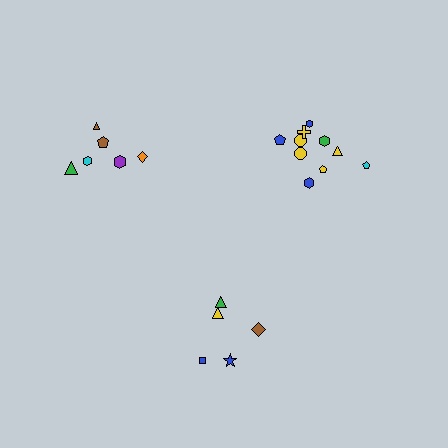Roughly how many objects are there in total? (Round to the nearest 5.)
Roughly 20 objects in total.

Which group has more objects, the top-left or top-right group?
The top-right group.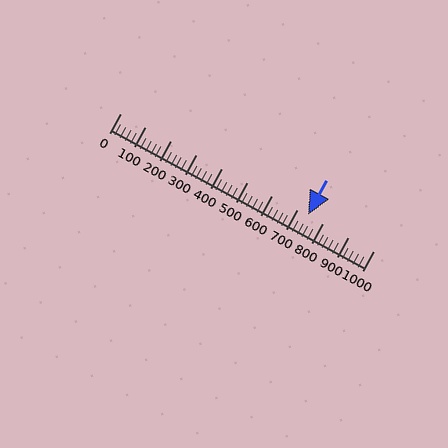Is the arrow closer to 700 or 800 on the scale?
The arrow is closer to 700.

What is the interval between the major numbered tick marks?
The major tick marks are spaced 100 units apart.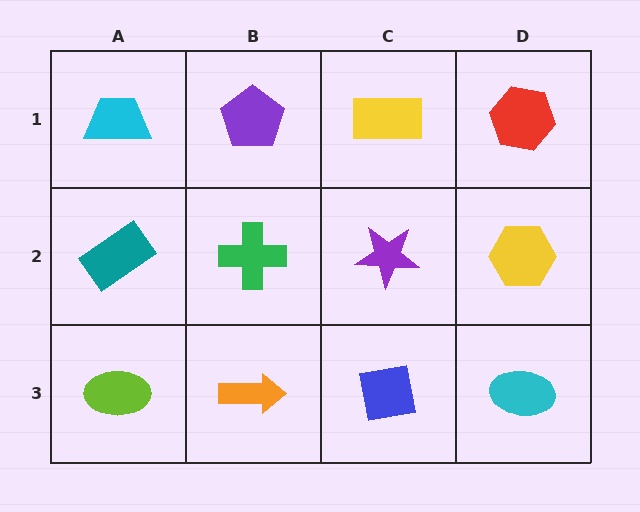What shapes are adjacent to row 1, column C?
A purple star (row 2, column C), a purple pentagon (row 1, column B), a red hexagon (row 1, column D).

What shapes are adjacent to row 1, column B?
A green cross (row 2, column B), a cyan trapezoid (row 1, column A), a yellow rectangle (row 1, column C).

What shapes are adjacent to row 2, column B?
A purple pentagon (row 1, column B), an orange arrow (row 3, column B), a teal rectangle (row 2, column A), a purple star (row 2, column C).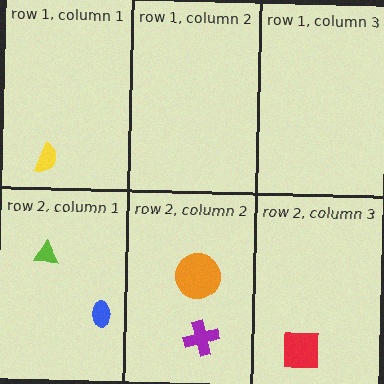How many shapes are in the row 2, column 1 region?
2.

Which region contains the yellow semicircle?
The row 1, column 1 region.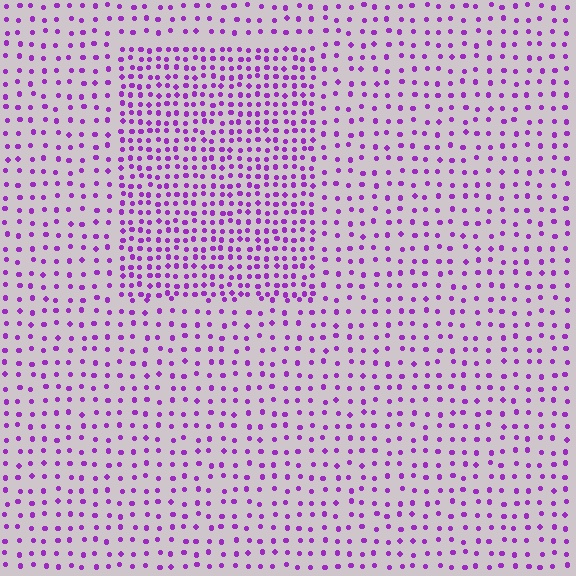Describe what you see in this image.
The image contains small purple elements arranged at two different densities. A rectangle-shaped region is visible where the elements are more densely packed than the surrounding area.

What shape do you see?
I see a rectangle.